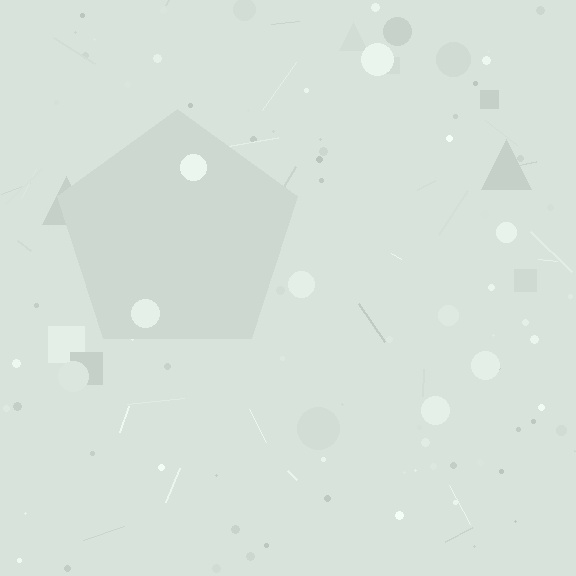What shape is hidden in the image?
A pentagon is hidden in the image.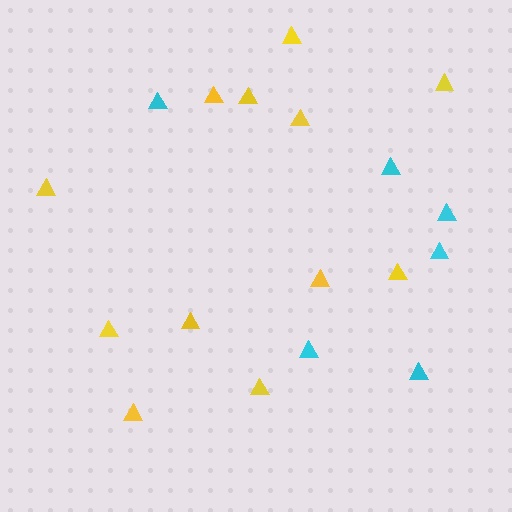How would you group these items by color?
There are 2 groups: one group of cyan triangles (6) and one group of yellow triangles (12).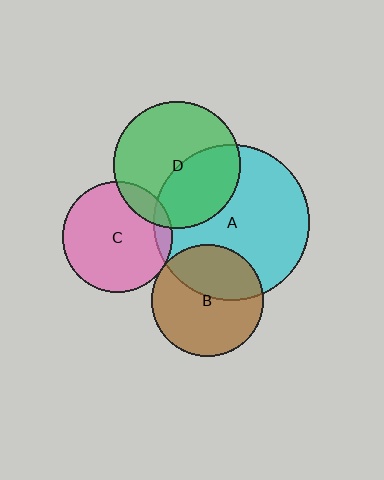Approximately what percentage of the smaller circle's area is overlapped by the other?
Approximately 40%.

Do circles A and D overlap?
Yes.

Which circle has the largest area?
Circle A (cyan).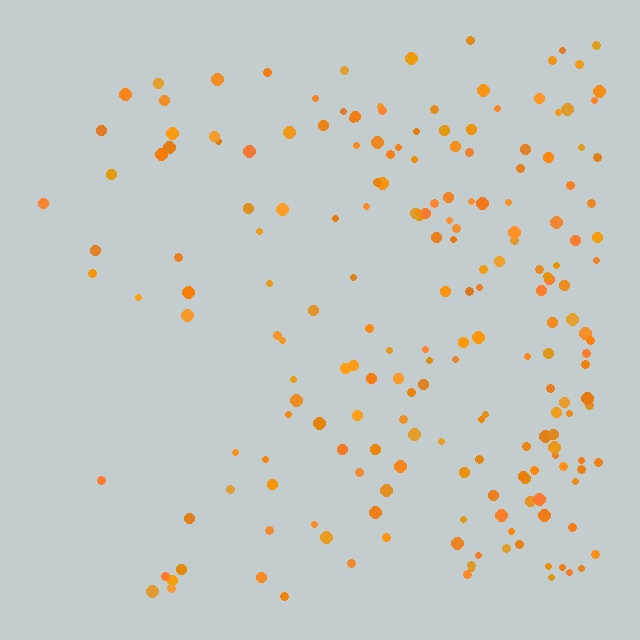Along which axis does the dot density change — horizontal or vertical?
Horizontal.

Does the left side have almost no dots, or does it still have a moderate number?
Still a moderate number, just noticeably fewer than the right.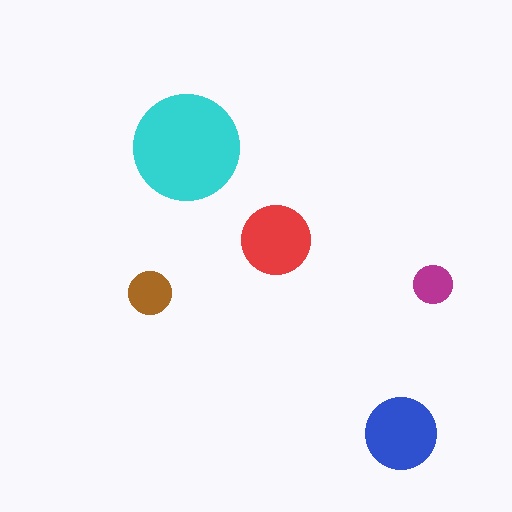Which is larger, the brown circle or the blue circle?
The blue one.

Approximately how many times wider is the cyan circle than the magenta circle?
About 3 times wider.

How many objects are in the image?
There are 5 objects in the image.